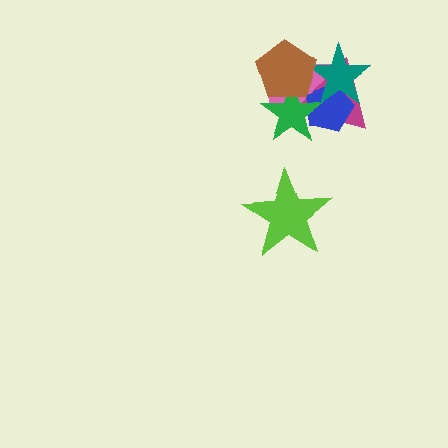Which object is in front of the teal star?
The brown pentagon is in front of the teal star.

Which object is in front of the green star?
The brown pentagon is in front of the green star.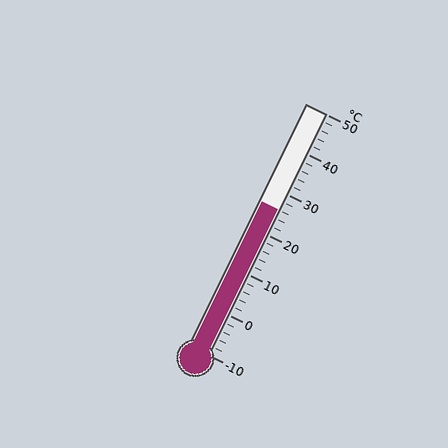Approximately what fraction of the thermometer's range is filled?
The thermometer is filled to approximately 60% of its range.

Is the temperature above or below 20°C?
The temperature is above 20°C.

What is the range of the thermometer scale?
The thermometer scale ranges from -10°C to 50°C.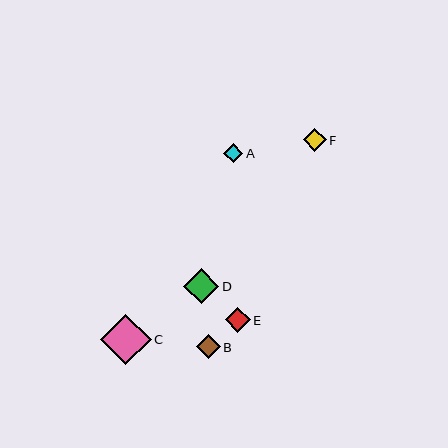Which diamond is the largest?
Diamond C is the largest with a size of approximately 50 pixels.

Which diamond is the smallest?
Diamond A is the smallest with a size of approximately 19 pixels.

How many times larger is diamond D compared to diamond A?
Diamond D is approximately 1.8 times the size of diamond A.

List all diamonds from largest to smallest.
From largest to smallest: C, D, E, B, F, A.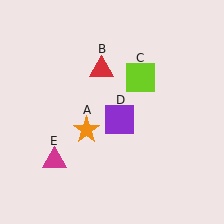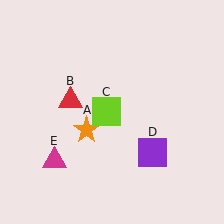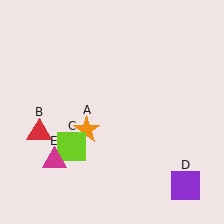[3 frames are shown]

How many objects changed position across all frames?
3 objects changed position: red triangle (object B), lime square (object C), purple square (object D).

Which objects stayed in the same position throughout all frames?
Orange star (object A) and magenta triangle (object E) remained stationary.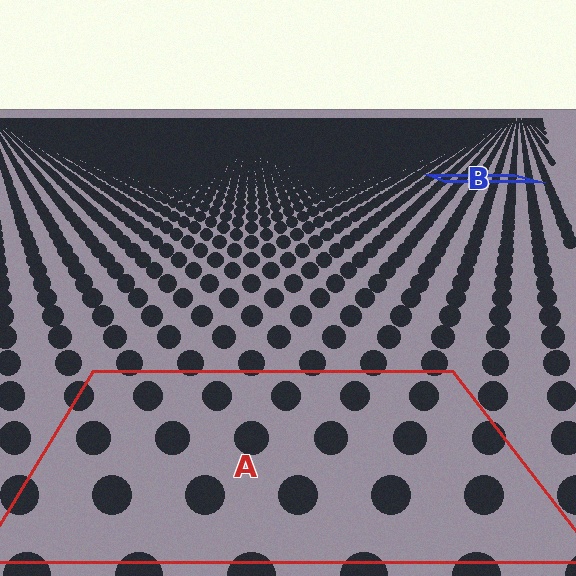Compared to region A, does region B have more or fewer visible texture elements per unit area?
Region B has more texture elements per unit area — they are packed more densely because it is farther away.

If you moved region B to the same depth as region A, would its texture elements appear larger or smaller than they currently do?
They would appear larger. At a closer depth, the same texture elements are projected at a bigger on-screen size.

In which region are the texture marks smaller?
The texture marks are smaller in region B, because it is farther away.